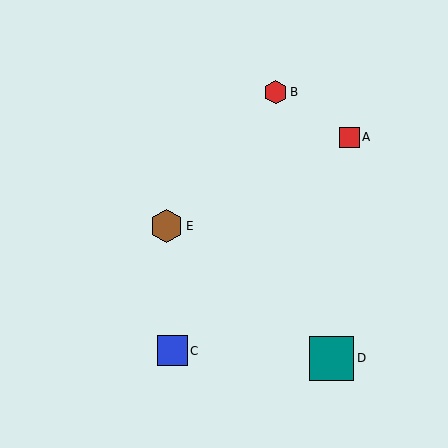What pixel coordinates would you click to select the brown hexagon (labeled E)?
Click at (167, 226) to select the brown hexagon E.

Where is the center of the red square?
The center of the red square is at (349, 137).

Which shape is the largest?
The teal square (labeled D) is the largest.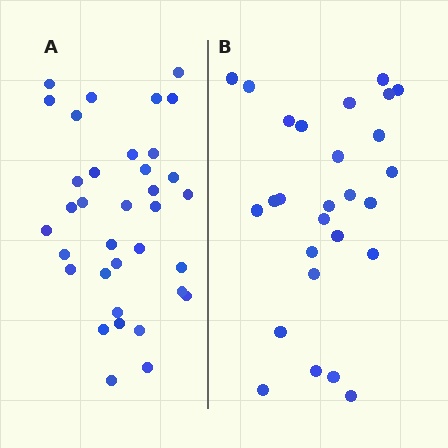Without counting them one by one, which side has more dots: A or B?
Region A (the left region) has more dots.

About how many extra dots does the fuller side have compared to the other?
Region A has roughly 8 or so more dots than region B.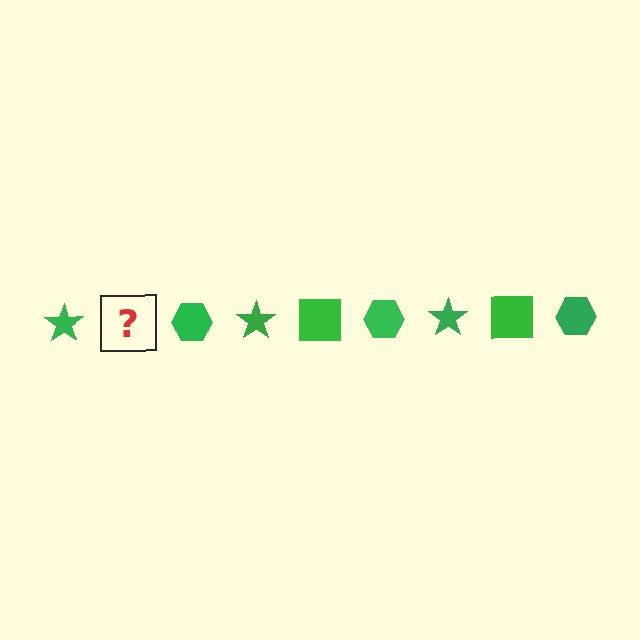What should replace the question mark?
The question mark should be replaced with a green square.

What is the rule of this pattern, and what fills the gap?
The rule is that the pattern cycles through star, square, hexagon shapes in green. The gap should be filled with a green square.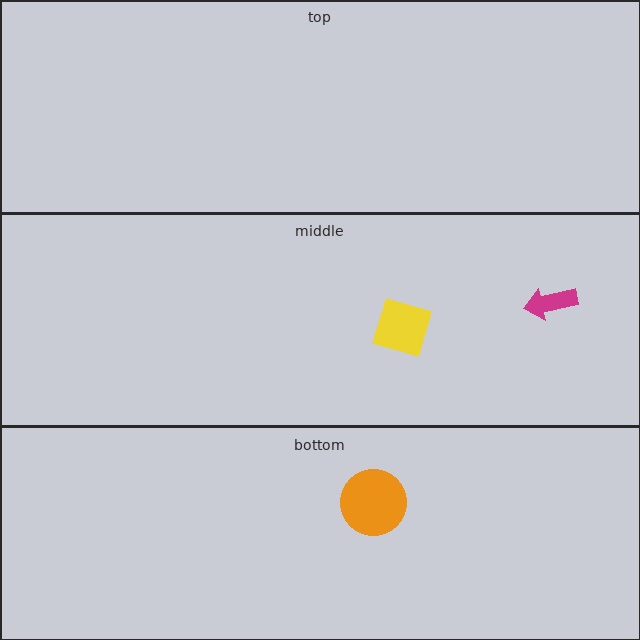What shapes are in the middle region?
The yellow diamond, the magenta arrow.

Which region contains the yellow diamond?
The middle region.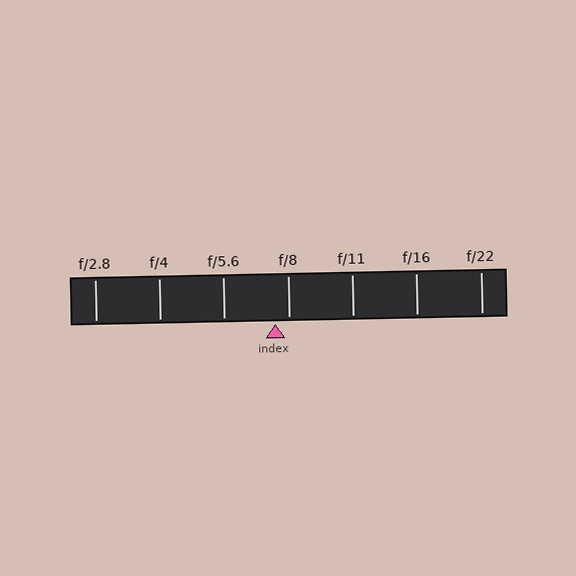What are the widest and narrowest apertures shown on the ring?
The widest aperture shown is f/2.8 and the narrowest is f/22.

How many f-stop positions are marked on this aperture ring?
There are 7 f-stop positions marked.